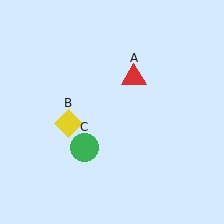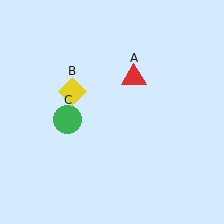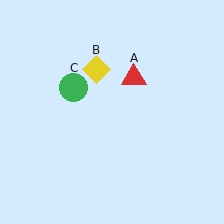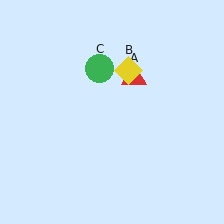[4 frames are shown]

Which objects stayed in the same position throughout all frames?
Red triangle (object A) remained stationary.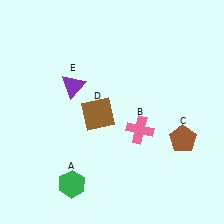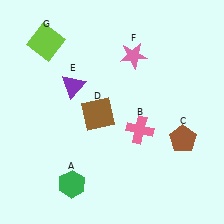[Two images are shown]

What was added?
A pink star (F), a lime square (G) were added in Image 2.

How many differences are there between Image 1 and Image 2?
There are 2 differences between the two images.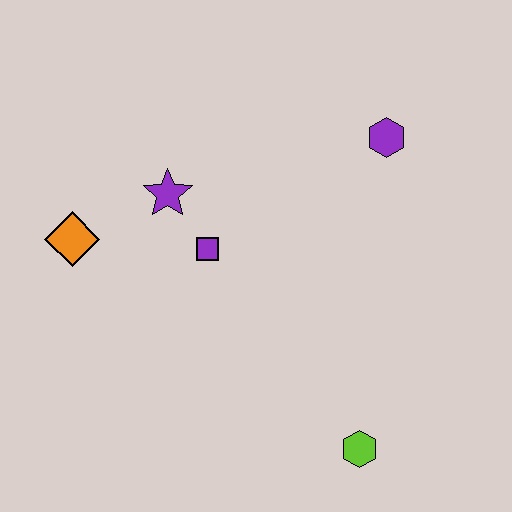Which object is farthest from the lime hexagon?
The orange diamond is farthest from the lime hexagon.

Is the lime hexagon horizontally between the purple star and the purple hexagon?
Yes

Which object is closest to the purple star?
The purple square is closest to the purple star.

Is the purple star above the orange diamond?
Yes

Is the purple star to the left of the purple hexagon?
Yes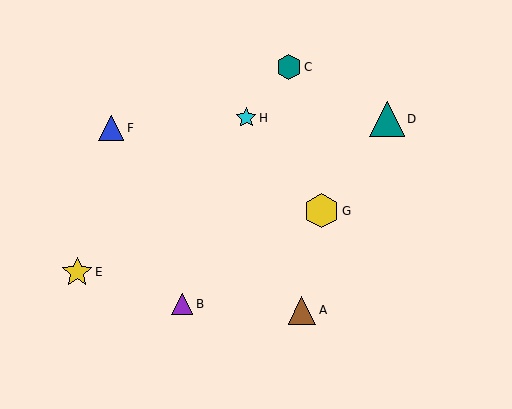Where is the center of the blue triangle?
The center of the blue triangle is at (111, 128).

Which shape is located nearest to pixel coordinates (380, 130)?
The teal triangle (labeled D) at (387, 119) is nearest to that location.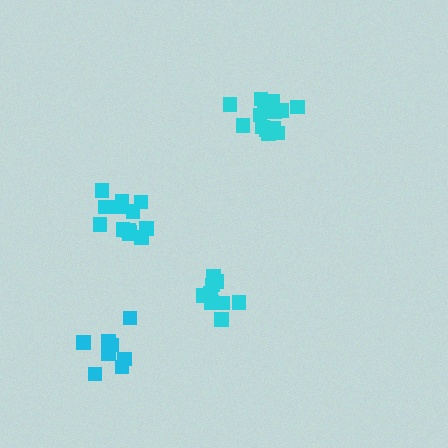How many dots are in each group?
Group 1: 15 dots, Group 2: 14 dots, Group 3: 9 dots, Group 4: 9 dots (47 total).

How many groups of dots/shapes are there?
There are 4 groups.